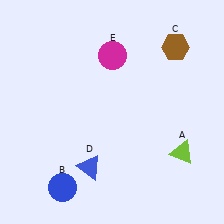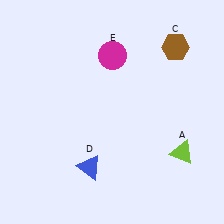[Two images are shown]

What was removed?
The blue circle (B) was removed in Image 2.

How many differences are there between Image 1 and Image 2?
There is 1 difference between the two images.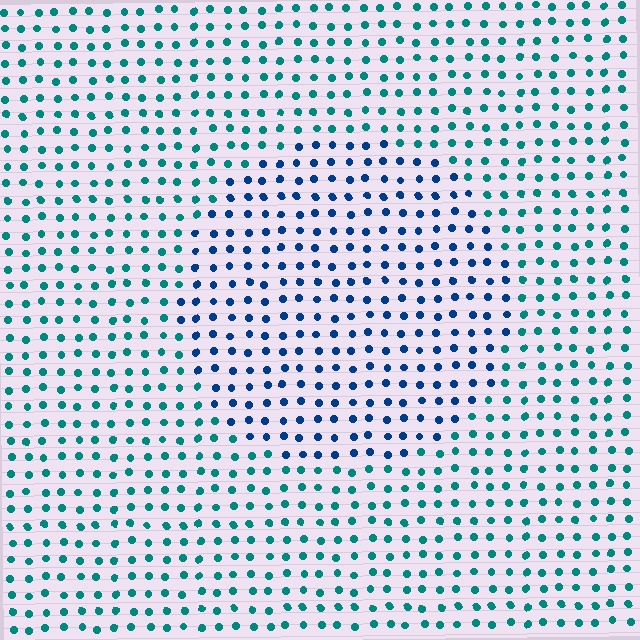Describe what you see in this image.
The image is filled with small teal elements in a uniform arrangement. A circle-shaped region is visible where the elements are tinted to a slightly different hue, forming a subtle color boundary.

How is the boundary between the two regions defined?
The boundary is defined purely by a slight shift in hue (about 39 degrees). Spacing, size, and orientation are identical on both sides.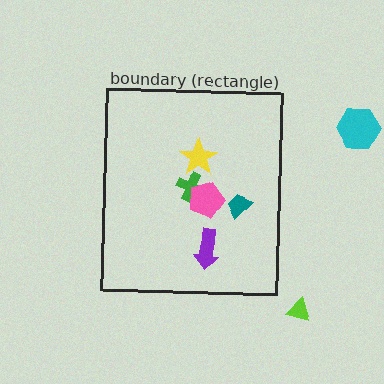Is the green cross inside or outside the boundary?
Inside.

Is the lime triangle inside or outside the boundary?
Outside.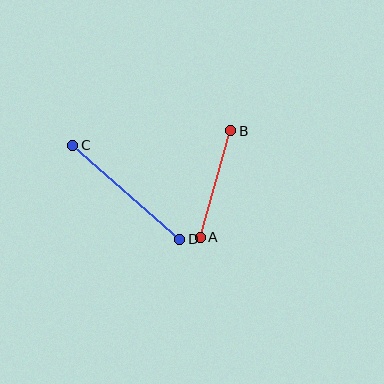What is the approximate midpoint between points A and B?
The midpoint is at approximately (216, 184) pixels.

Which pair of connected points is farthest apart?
Points C and D are farthest apart.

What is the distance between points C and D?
The distance is approximately 143 pixels.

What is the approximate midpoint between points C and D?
The midpoint is at approximately (126, 192) pixels.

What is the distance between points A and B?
The distance is approximately 111 pixels.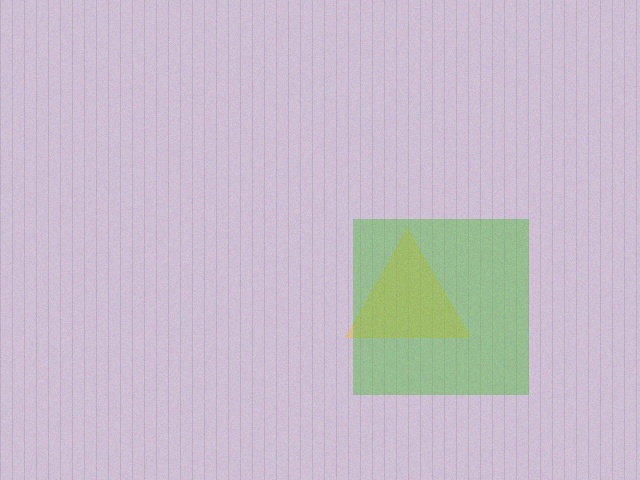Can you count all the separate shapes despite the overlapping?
Yes, there are 2 separate shapes.